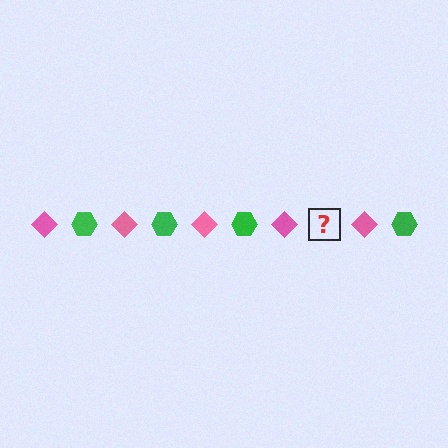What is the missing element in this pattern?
The missing element is a green hexagon.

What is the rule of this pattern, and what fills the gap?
The rule is that the pattern alternates between pink diamond and green hexagon. The gap should be filled with a green hexagon.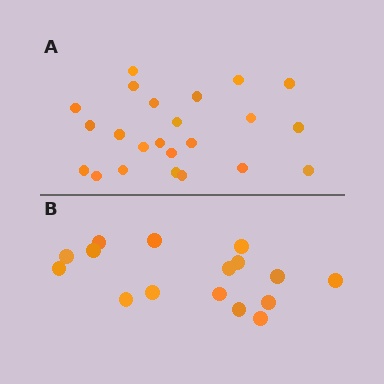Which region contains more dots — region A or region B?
Region A (the top region) has more dots.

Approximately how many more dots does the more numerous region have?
Region A has roughly 8 or so more dots than region B.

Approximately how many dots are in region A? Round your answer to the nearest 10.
About 20 dots. (The exact count is 23, which rounds to 20.)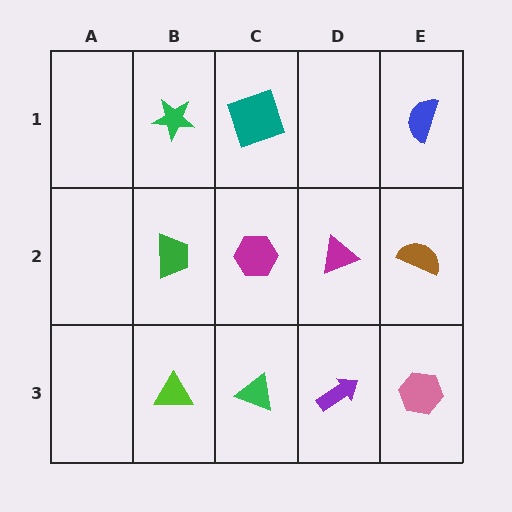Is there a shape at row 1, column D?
No, that cell is empty.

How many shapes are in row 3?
4 shapes.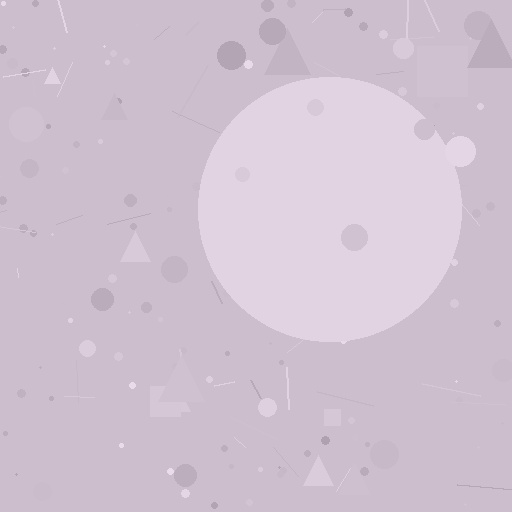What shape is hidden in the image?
A circle is hidden in the image.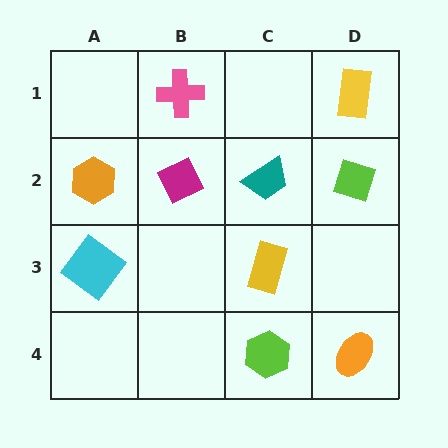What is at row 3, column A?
A cyan diamond.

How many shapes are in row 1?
2 shapes.